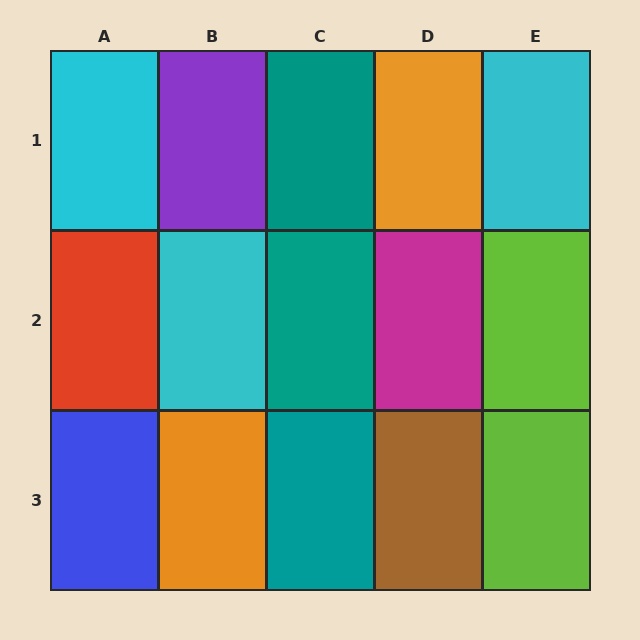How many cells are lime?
2 cells are lime.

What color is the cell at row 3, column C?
Teal.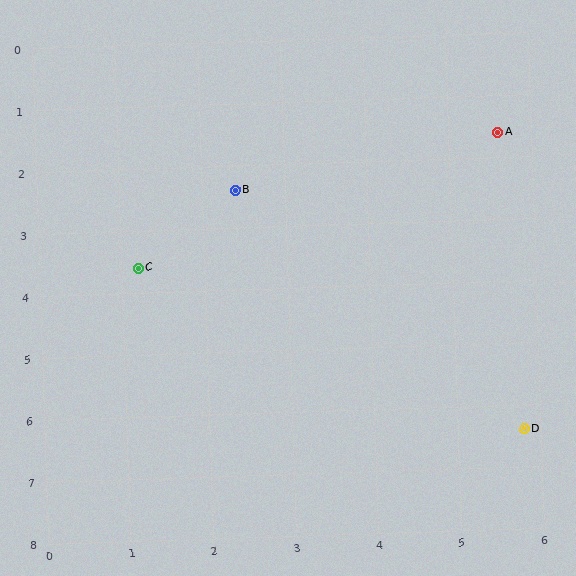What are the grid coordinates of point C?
Point C is at approximately (1.2, 3.6).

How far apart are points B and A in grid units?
Points B and A are about 3.3 grid units apart.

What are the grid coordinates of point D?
Point D is at approximately (5.8, 6.4).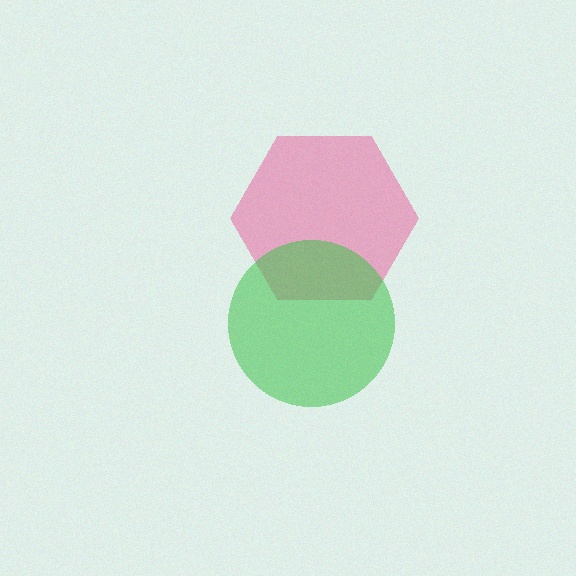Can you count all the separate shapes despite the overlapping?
Yes, there are 2 separate shapes.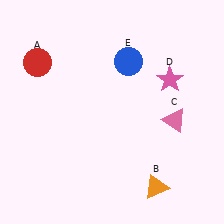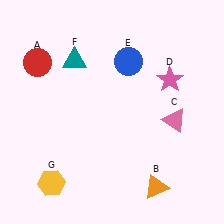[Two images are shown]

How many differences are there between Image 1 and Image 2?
There are 2 differences between the two images.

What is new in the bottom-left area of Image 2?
A yellow hexagon (G) was added in the bottom-left area of Image 2.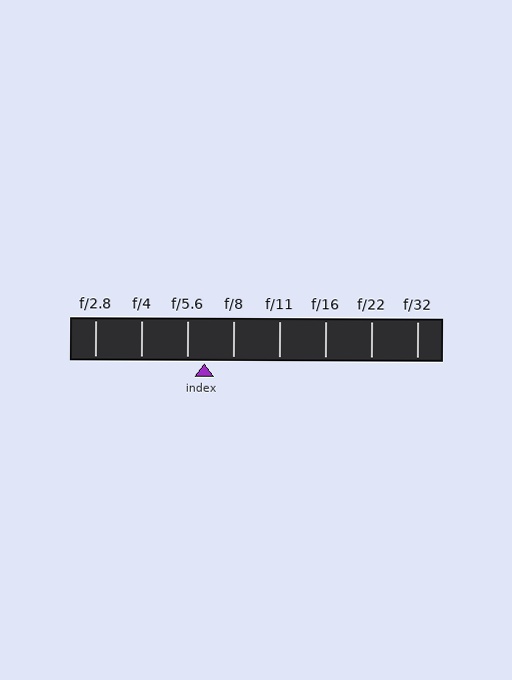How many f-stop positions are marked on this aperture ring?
There are 8 f-stop positions marked.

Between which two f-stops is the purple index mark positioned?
The index mark is between f/5.6 and f/8.